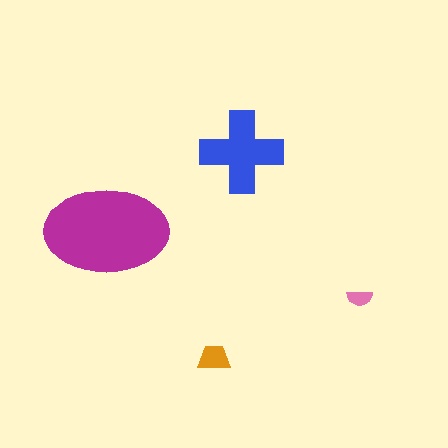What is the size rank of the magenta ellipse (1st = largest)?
1st.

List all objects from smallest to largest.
The pink semicircle, the orange trapezoid, the blue cross, the magenta ellipse.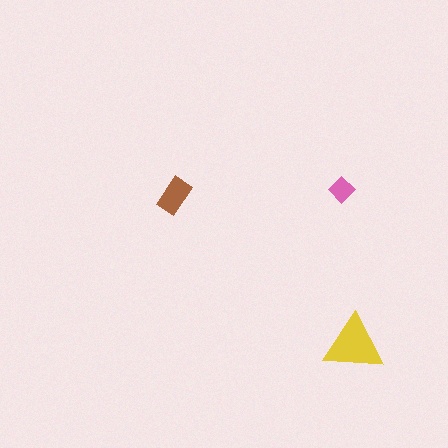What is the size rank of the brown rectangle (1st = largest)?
2nd.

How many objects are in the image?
There are 3 objects in the image.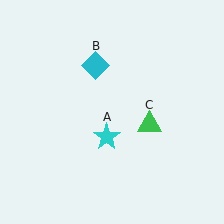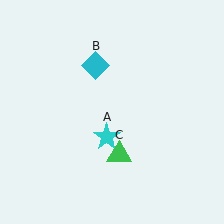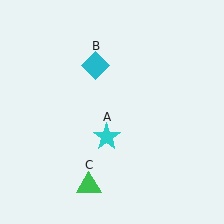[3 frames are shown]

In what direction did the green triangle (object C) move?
The green triangle (object C) moved down and to the left.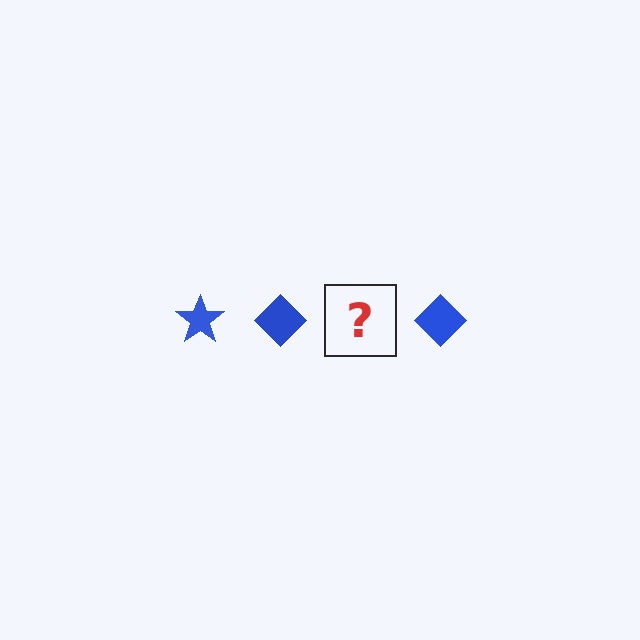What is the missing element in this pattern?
The missing element is a blue star.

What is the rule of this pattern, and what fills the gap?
The rule is that the pattern cycles through star, diamond shapes in blue. The gap should be filled with a blue star.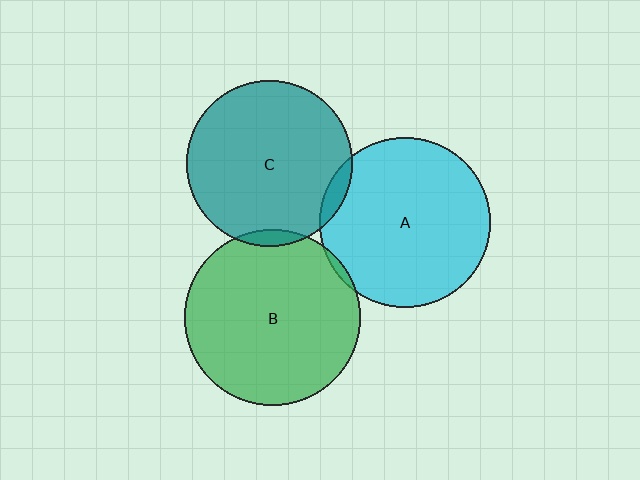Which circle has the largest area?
Circle B (green).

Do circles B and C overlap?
Yes.